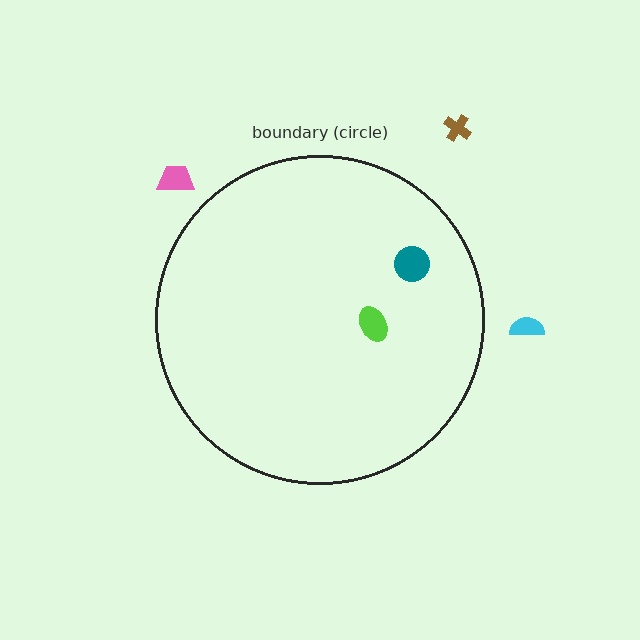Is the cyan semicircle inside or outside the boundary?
Outside.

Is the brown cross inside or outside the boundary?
Outside.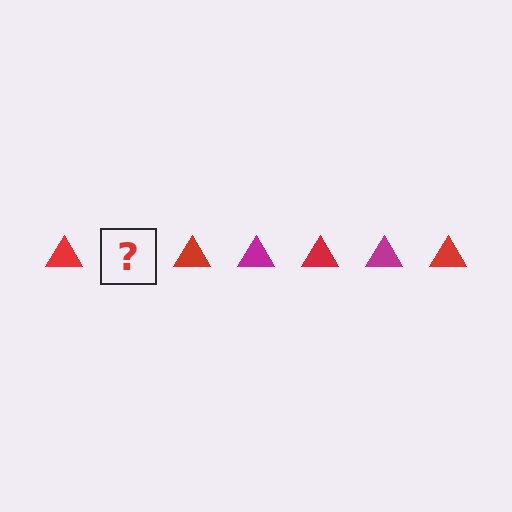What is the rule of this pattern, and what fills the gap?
The rule is that the pattern cycles through red, magenta triangles. The gap should be filled with a magenta triangle.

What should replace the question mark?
The question mark should be replaced with a magenta triangle.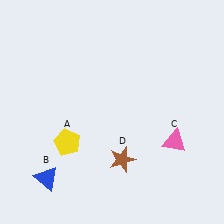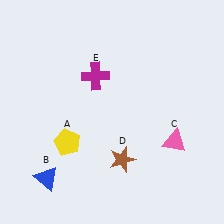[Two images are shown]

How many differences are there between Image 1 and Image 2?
There is 1 difference between the two images.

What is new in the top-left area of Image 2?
A magenta cross (E) was added in the top-left area of Image 2.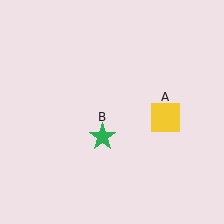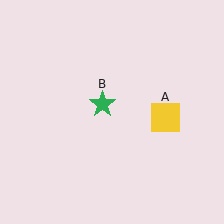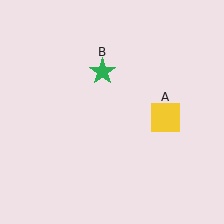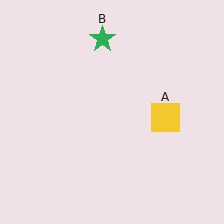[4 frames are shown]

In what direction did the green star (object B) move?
The green star (object B) moved up.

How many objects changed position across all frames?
1 object changed position: green star (object B).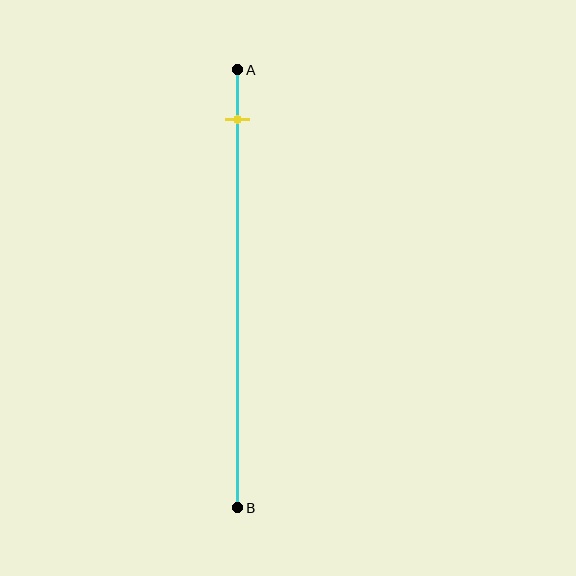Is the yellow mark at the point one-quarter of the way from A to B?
No, the mark is at about 10% from A, not at the 25% one-quarter point.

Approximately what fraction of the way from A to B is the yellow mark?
The yellow mark is approximately 10% of the way from A to B.